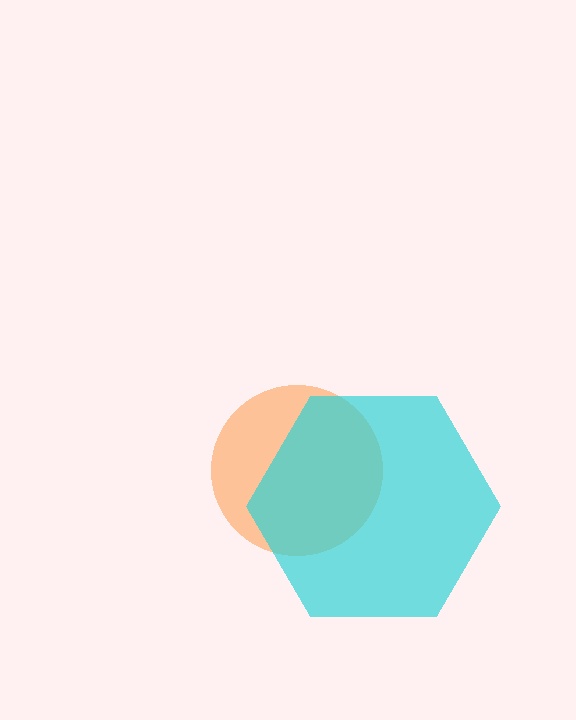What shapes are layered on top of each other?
The layered shapes are: an orange circle, a cyan hexagon.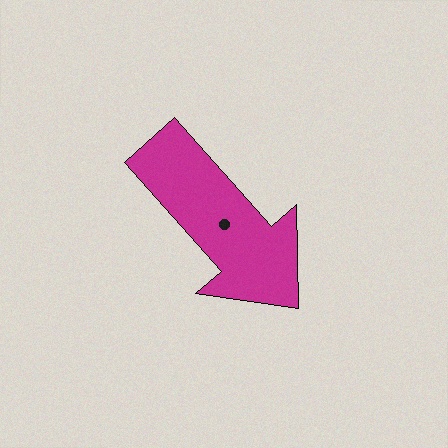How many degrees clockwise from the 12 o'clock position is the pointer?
Approximately 139 degrees.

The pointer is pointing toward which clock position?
Roughly 5 o'clock.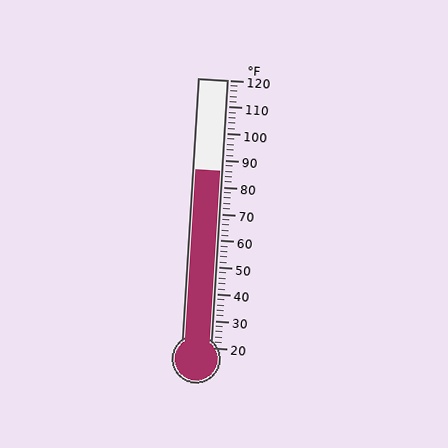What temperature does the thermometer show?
The thermometer shows approximately 86°F.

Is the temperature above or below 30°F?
The temperature is above 30°F.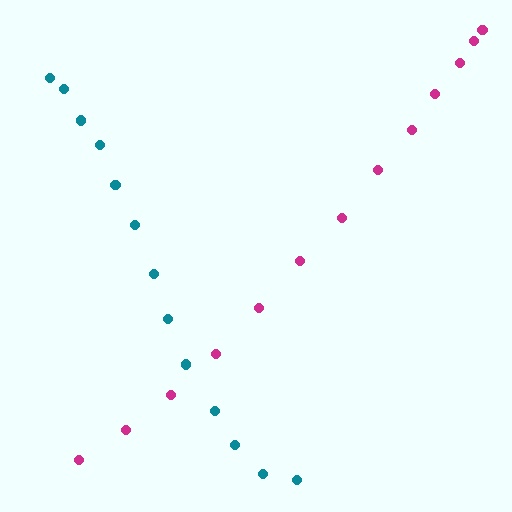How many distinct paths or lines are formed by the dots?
There are 2 distinct paths.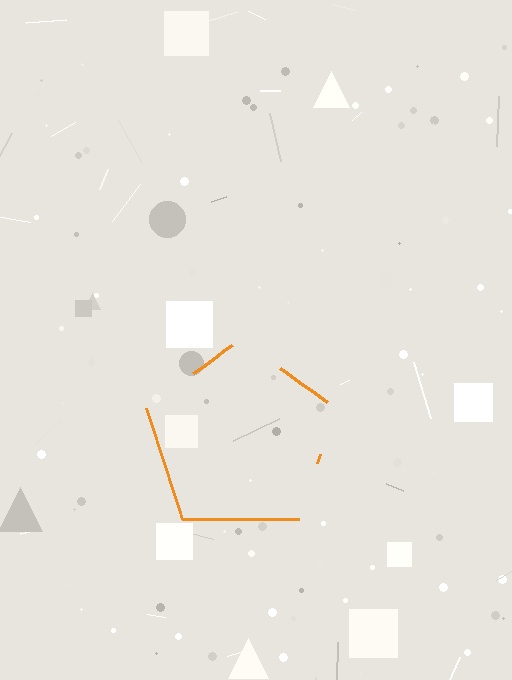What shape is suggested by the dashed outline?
The dashed outline suggests a pentagon.